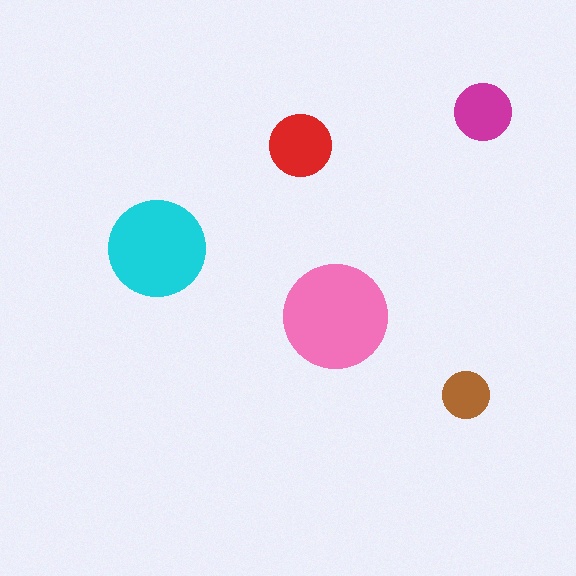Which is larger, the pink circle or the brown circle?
The pink one.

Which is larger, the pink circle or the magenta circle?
The pink one.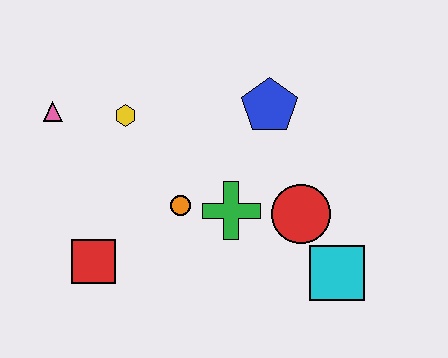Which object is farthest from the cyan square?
The pink triangle is farthest from the cyan square.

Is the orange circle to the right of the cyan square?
No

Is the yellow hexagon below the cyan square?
No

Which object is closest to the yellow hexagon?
The pink triangle is closest to the yellow hexagon.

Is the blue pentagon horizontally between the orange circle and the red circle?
Yes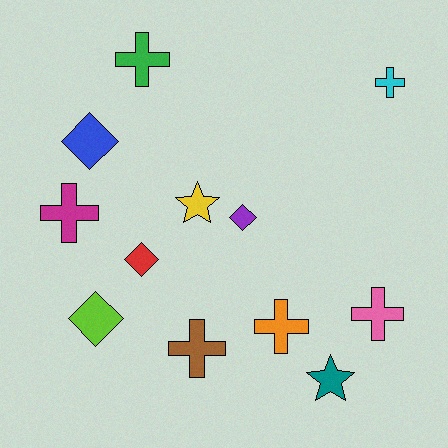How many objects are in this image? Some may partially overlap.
There are 12 objects.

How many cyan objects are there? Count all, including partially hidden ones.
There is 1 cyan object.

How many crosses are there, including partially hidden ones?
There are 6 crosses.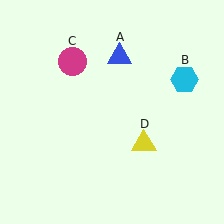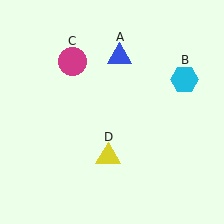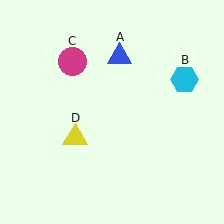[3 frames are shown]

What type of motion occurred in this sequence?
The yellow triangle (object D) rotated clockwise around the center of the scene.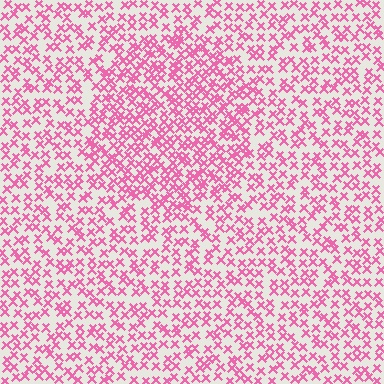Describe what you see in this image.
The image contains small pink elements arranged at two different densities. A circle-shaped region is visible where the elements are more densely packed than the surrounding area.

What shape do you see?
I see a circle.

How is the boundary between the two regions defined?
The boundary is defined by a change in element density (approximately 1.6x ratio). All elements are the same color, size, and shape.